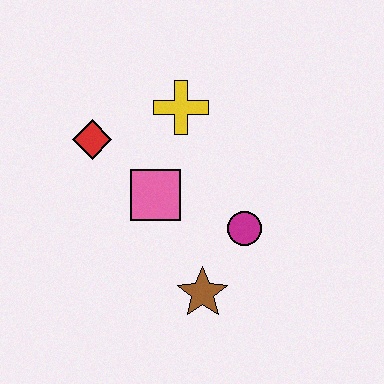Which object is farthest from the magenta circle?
The red diamond is farthest from the magenta circle.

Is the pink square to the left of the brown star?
Yes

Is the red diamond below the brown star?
No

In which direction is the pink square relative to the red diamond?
The pink square is to the right of the red diamond.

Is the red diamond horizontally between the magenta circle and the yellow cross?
No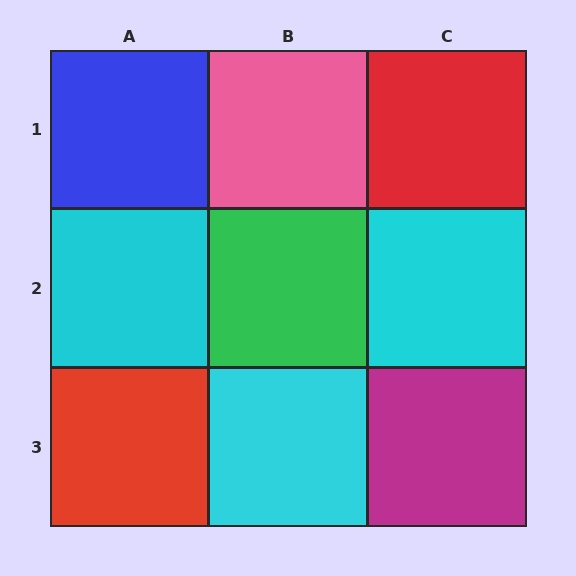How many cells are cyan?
3 cells are cyan.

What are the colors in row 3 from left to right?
Red, cyan, magenta.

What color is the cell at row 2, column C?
Cyan.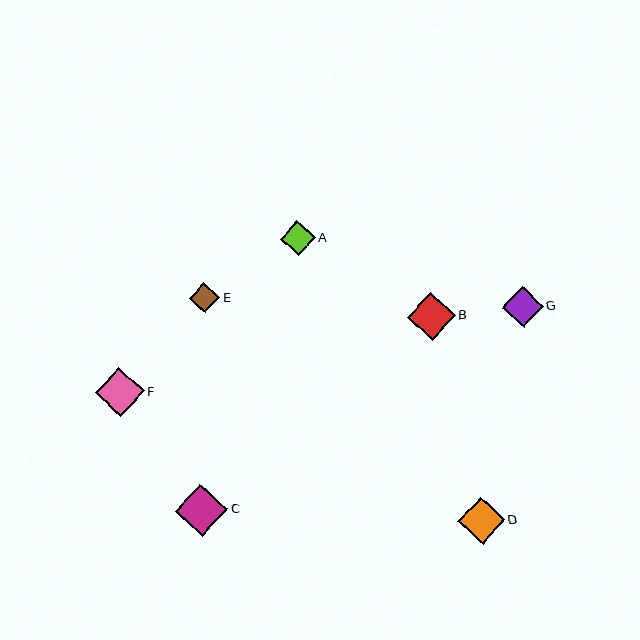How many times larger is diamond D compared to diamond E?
Diamond D is approximately 1.5 times the size of diamond E.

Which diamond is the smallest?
Diamond E is the smallest with a size of approximately 30 pixels.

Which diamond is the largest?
Diamond C is the largest with a size of approximately 52 pixels.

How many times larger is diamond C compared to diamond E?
Diamond C is approximately 1.7 times the size of diamond E.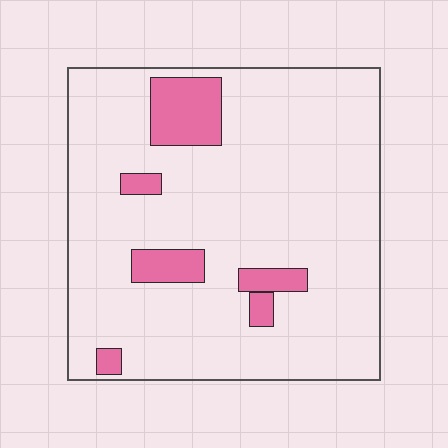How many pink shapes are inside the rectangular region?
6.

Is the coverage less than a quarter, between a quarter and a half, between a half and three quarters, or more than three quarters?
Less than a quarter.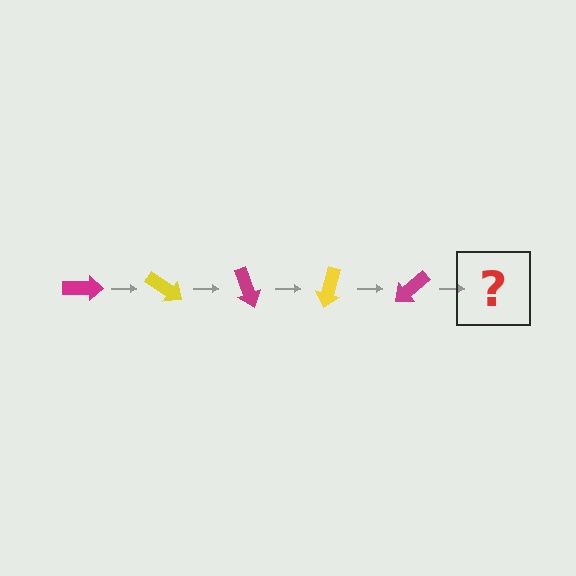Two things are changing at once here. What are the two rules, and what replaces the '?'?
The two rules are that it rotates 35 degrees each step and the color cycles through magenta and yellow. The '?' should be a yellow arrow, rotated 175 degrees from the start.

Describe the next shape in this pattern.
It should be a yellow arrow, rotated 175 degrees from the start.